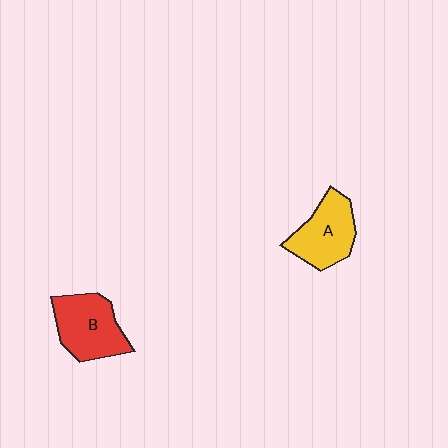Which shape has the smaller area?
Shape A (yellow).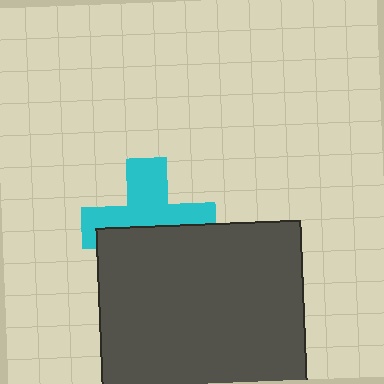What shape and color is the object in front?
The object in front is a dark gray square.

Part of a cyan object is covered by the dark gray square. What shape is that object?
It is a cross.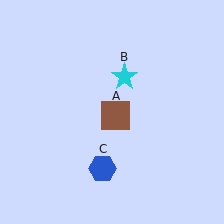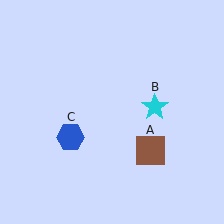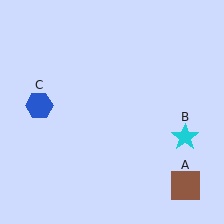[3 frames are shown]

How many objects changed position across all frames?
3 objects changed position: brown square (object A), cyan star (object B), blue hexagon (object C).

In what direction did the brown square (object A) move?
The brown square (object A) moved down and to the right.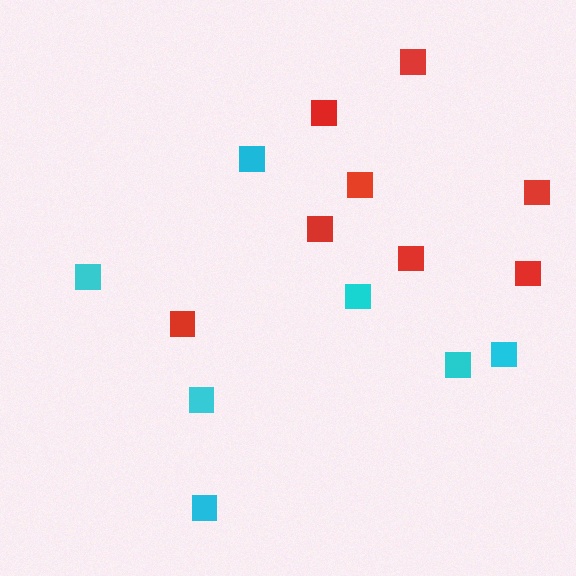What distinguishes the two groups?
There are 2 groups: one group of red squares (8) and one group of cyan squares (7).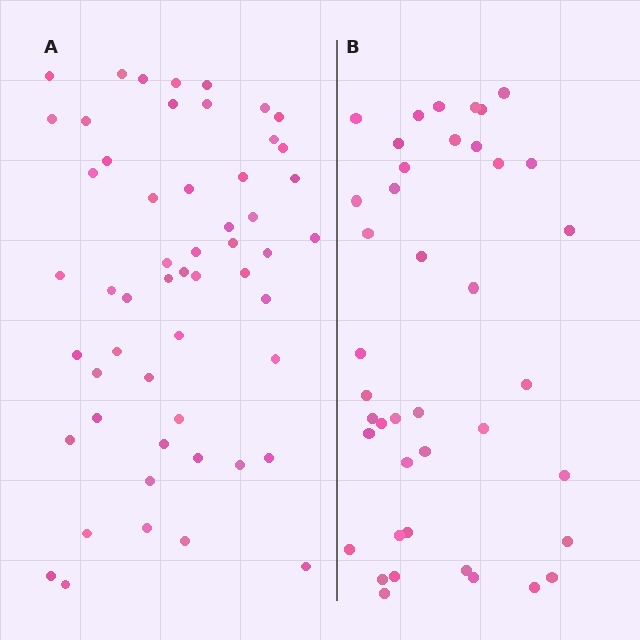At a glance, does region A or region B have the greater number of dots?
Region A (the left region) has more dots.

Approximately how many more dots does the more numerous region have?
Region A has approximately 15 more dots than region B.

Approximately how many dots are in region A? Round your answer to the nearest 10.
About 50 dots. (The exact count is 54, which rounds to 50.)